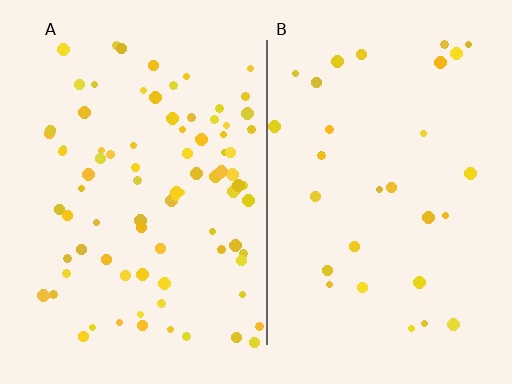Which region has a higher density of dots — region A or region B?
A (the left).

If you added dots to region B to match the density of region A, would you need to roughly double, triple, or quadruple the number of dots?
Approximately triple.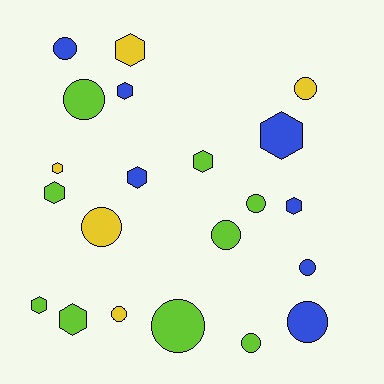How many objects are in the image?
There are 21 objects.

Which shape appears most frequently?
Circle, with 11 objects.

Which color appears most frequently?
Lime, with 9 objects.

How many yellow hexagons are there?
There are 2 yellow hexagons.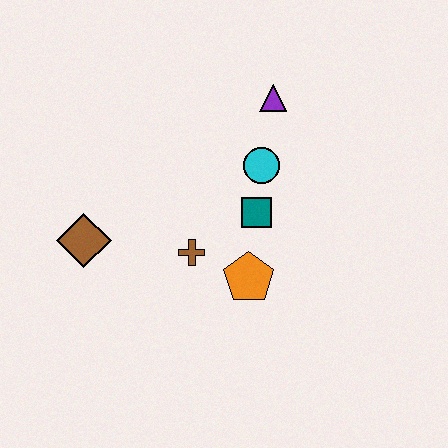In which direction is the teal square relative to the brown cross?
The teal square is to the right of the brown cross.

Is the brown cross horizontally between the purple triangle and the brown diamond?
Yes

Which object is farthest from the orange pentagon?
The purple triangle is farthest from the orange pentagon.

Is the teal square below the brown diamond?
No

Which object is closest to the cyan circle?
The teal square is closest to the cyan circle.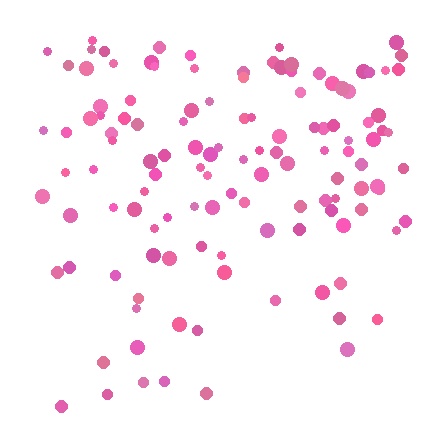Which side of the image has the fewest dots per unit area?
The bottom.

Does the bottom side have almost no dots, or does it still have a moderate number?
Still a moderate number, just noticeably fewer than the top.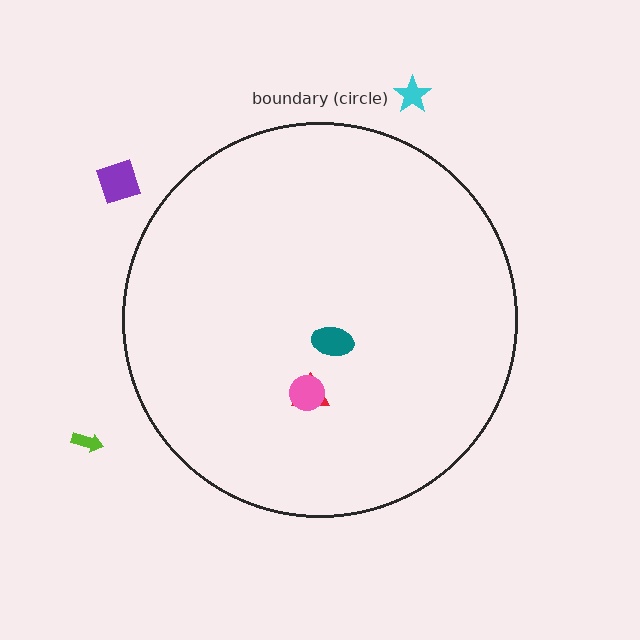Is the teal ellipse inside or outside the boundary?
Inside.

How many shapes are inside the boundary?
3 inside, 3 outside.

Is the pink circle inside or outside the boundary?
Inside.